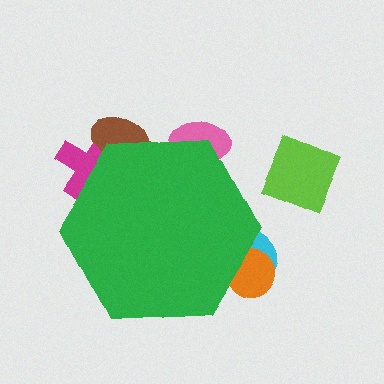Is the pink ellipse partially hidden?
Yes, the pink ellipse is partially hidden behind the green hexagon.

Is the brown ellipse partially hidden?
Yes, the brown ellipse is partially hidden behind the green hexagon.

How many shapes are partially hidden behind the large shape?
5 shapes are partially hidden.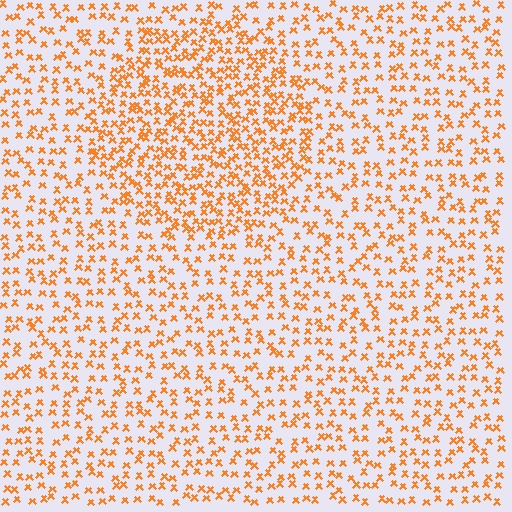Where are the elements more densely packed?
The elements are more densely packed inside the circle boundary.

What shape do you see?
I see a circle.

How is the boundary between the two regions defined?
The boundary is defined by a change in element density (approximately 1.8x ratio). All elements are the same color, size, and shape.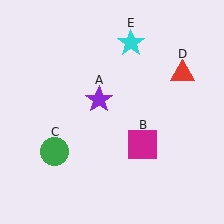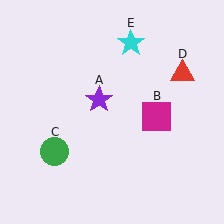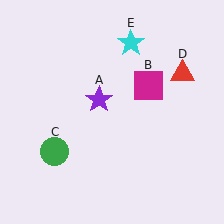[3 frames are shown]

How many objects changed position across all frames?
1 object changed position: magenta square (object B).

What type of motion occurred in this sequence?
The magenta square (object B) rotated counterclockwise around the center of the scene.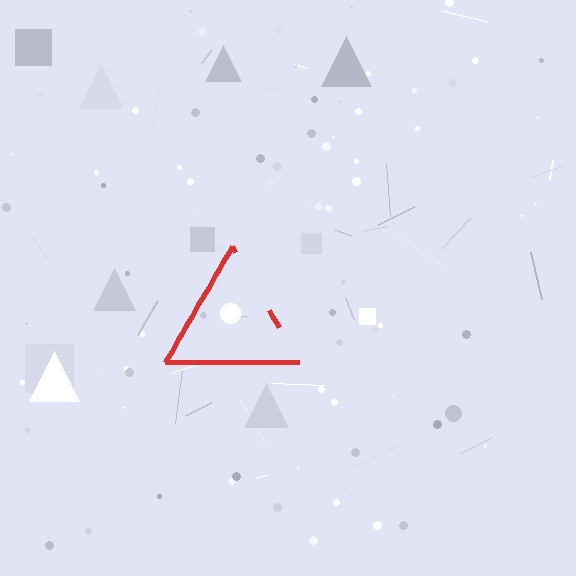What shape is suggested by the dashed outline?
The dashed outline suggests a triangle.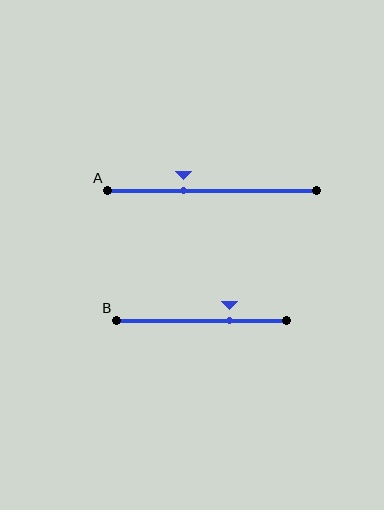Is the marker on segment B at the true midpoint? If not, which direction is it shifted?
No, the marker on segment B is shifted to the right by about 16% of the segment length.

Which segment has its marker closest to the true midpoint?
Segment A has its marker closest to the true midpoint.